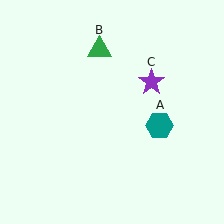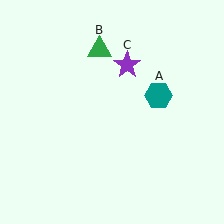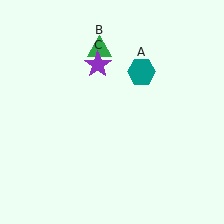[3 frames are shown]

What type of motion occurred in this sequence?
The teal hexagon (object A), purple star (object C) rotated counterclockwise around the center of the scene.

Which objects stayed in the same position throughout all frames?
Green triangle (object B) remained stationary.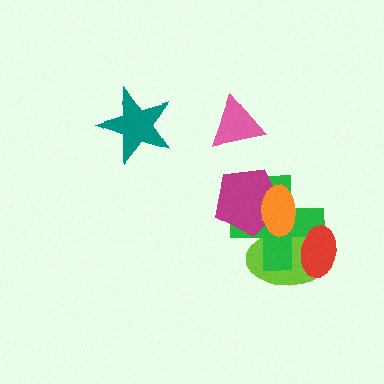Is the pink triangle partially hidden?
No, no other shape covers it.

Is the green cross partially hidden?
Yes, it is partially covered by another shape.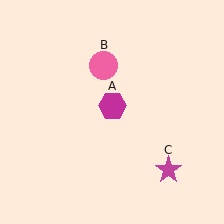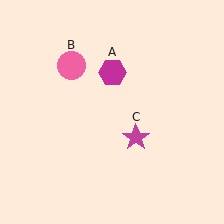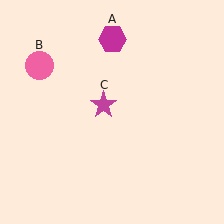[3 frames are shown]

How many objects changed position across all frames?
3 objects changed position: magenta hexagon (object A), pink circle (object B), magenta star (object C).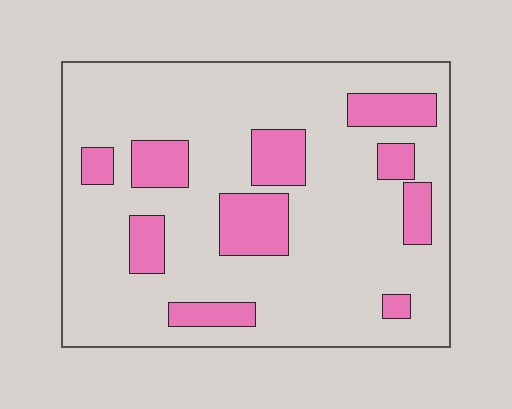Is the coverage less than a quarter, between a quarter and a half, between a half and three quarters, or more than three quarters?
Less than a quarter.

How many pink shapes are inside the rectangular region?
10.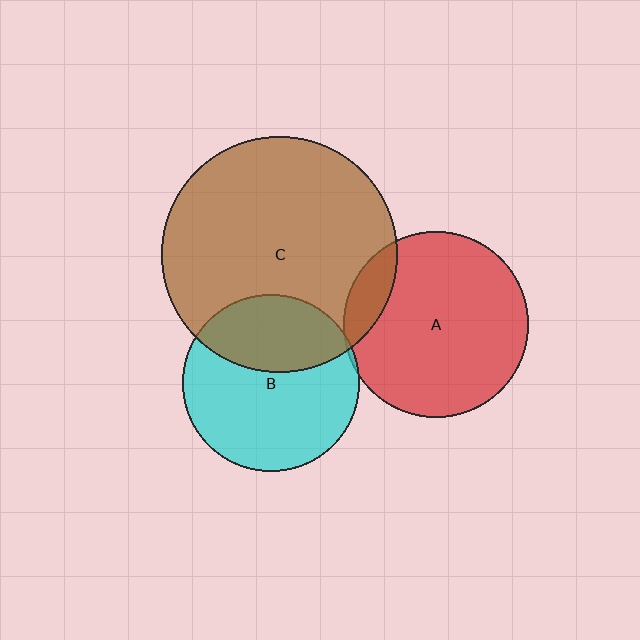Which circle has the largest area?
Circle C (brown).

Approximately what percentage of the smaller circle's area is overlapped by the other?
Approximately 10%.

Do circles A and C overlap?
Yes.